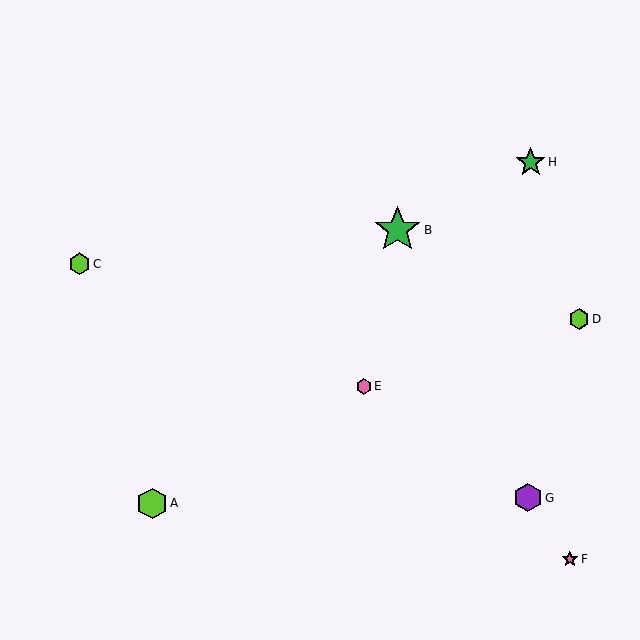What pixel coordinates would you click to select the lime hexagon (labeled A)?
Click at (152, 503) to select the lime hexagon A.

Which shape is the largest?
The green star (labeled B) is the largest.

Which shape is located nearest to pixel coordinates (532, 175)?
The green star (labeled H) at (531, 162) is nearest to that location.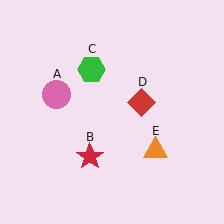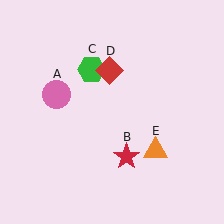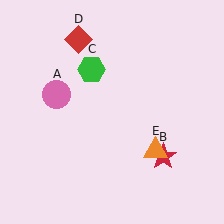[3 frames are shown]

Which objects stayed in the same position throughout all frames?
Pink circle (object A) and green hexagon (object C) and orange triangle (object E) remained stationary.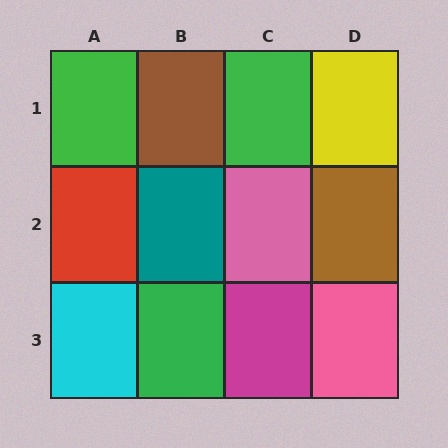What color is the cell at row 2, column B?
Teal.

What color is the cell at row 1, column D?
Yellow.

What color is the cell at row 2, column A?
Red.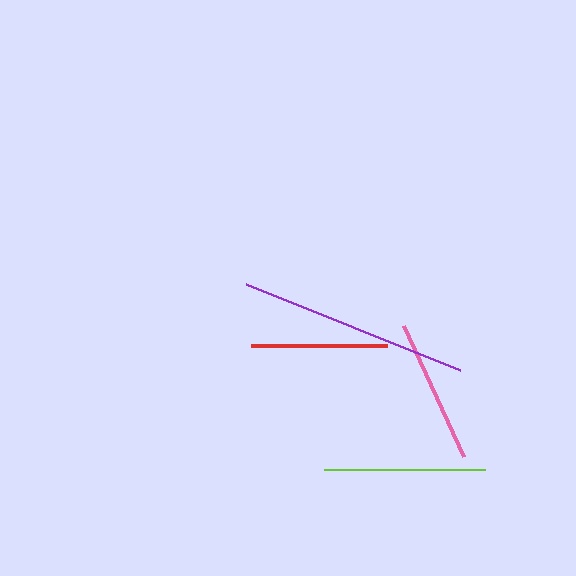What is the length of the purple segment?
The purple segment is approximately 230 pixels long.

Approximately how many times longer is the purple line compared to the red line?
The purple line is approximately 1.7 times the length of the red line.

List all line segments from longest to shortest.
From longest to shortest: purple, lime, pink, red.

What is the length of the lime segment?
The lime segment is approximately 161 pixels long.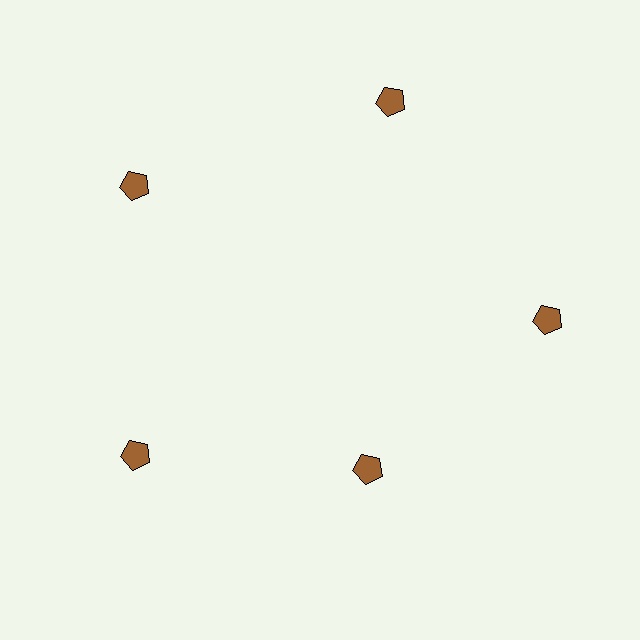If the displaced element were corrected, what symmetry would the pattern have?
It would have 5-fold rotational symmetry — the pattern would map onto itself every 72 degrees.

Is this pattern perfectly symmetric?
No. The 5 brown pentagons are arranged in a ring, but one element near the 5 o'clock position is pulled inward toward the center, breaking the 5-fold rotational symmetry.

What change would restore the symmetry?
The symmetry would be restored by moving it outward, back onto the ring so that all 5 pentagons sit at equal angles and equal distance from the center.